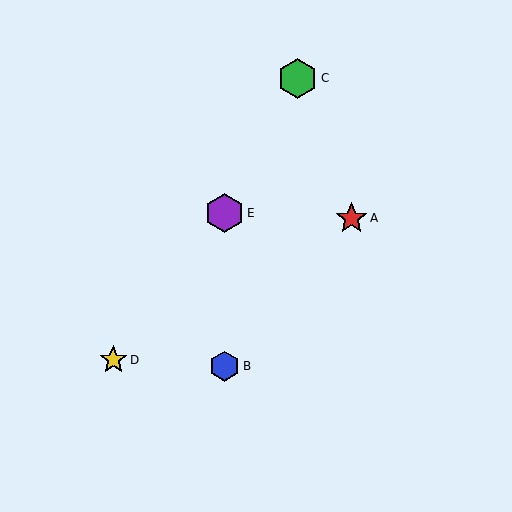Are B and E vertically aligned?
Yes, both are at x≈225.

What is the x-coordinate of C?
Object C is at x≈298.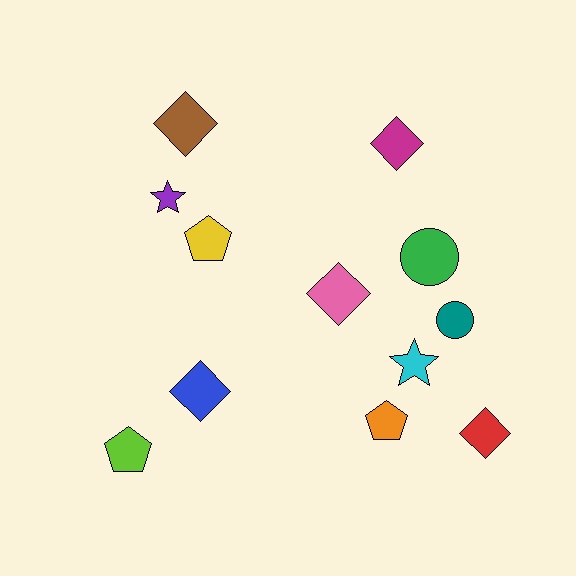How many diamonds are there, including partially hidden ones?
There are 5 diamonds.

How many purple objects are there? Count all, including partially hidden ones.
There is 1 purple object.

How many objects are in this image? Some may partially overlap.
There are 12 objects.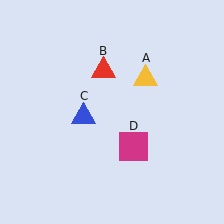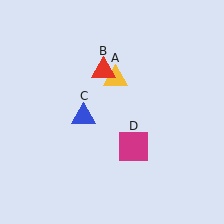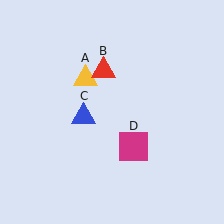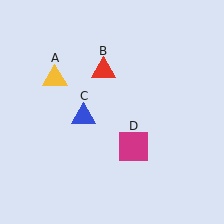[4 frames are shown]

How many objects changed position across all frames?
1 object changed position: yellow triangle (object A).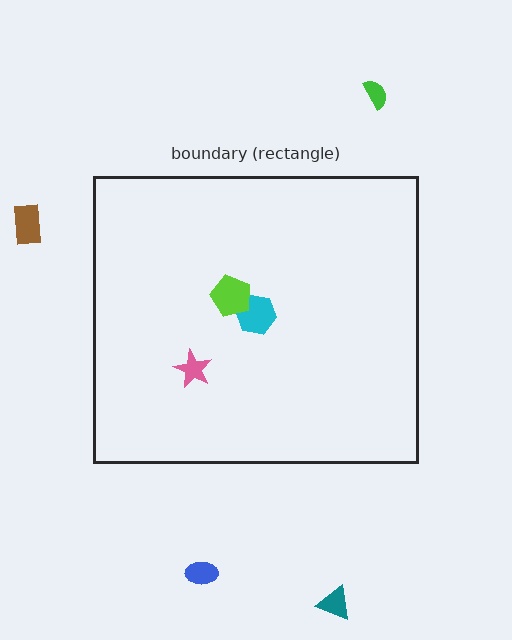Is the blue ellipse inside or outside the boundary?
Outside.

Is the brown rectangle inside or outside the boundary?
Outside.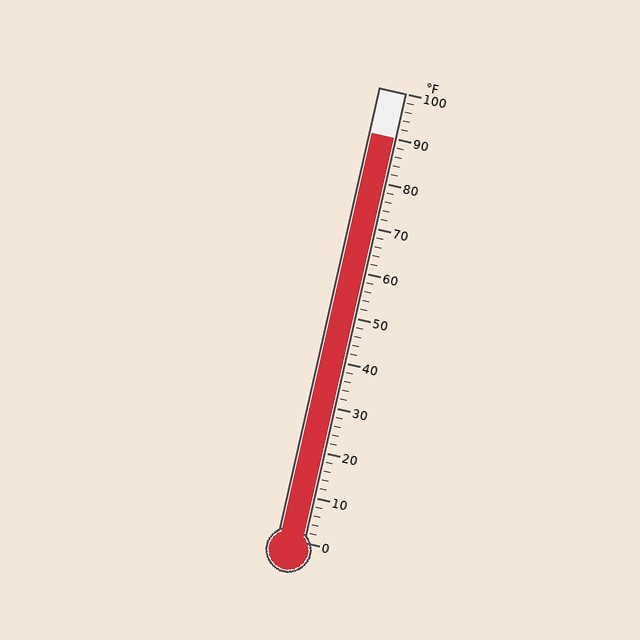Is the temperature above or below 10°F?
The temperature is above 10°F.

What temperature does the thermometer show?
The thermometer shows approximately 90°F.